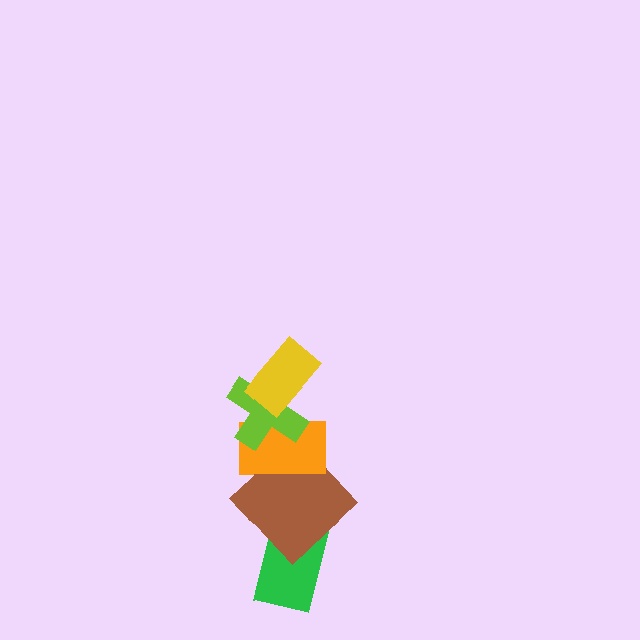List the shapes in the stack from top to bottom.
From top to bottom: the yellow rectangle, the lime cross, the orange rectangle, the brown diamond, the green rectangle.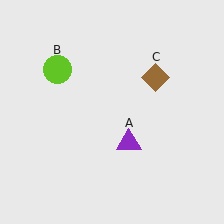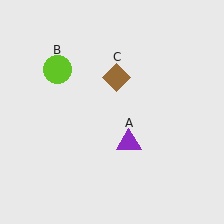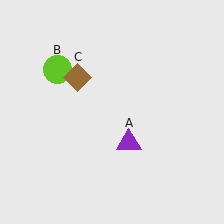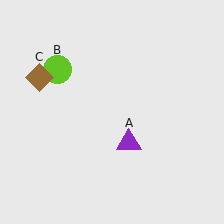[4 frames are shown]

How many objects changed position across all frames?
1 object changed position: brown diamond (object C).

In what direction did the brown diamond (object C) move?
The brown diamond (object C) moved left.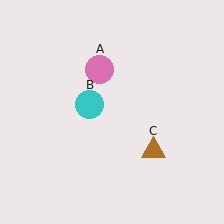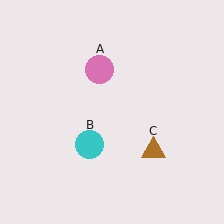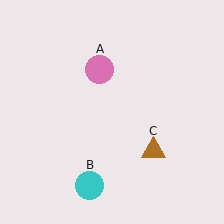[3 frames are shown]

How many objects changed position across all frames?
1 object changed position: cyan circle (object B).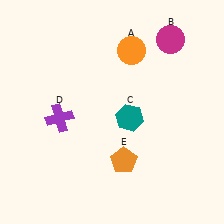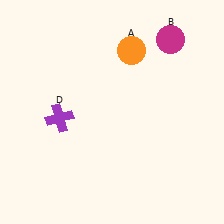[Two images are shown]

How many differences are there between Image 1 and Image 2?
There are 2 differences between the two images.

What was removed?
The orange pentagon (E), the teal hexagon (C) were removed in Image 2.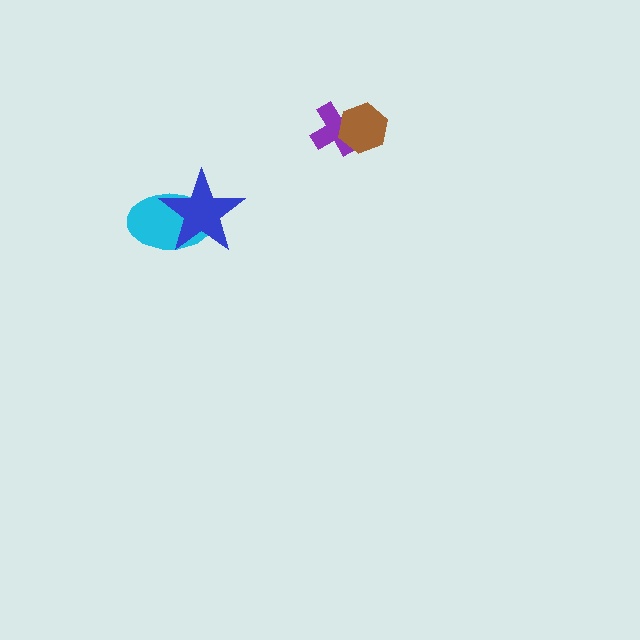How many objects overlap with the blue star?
1 object overlaps with the blue star.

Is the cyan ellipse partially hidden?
Yes, it is partially covered by another shape.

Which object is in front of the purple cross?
The brown hexagon is in front of the purple cross.